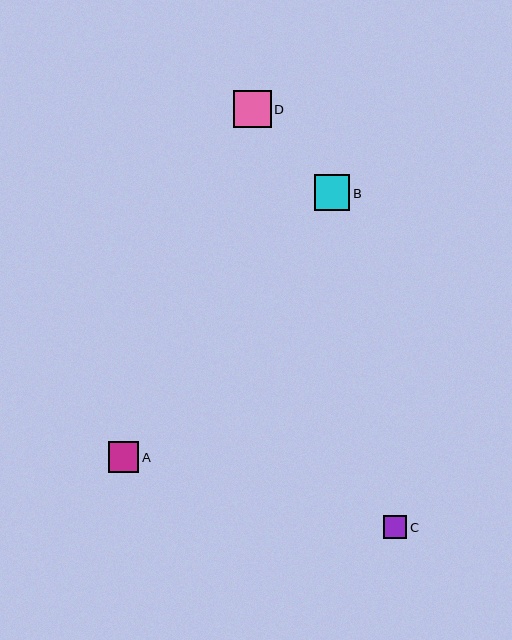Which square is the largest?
Square D is the largest with a size of approximately 38 pixels.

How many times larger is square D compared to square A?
Square D is approximately 1.2 times the size of square A.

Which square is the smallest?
Square C is the smallest with a size of approximately 23 pixels.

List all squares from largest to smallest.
From largest to smallest: D, B, A, C.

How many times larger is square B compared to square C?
Square B is approximately 1.6 times the size of square C.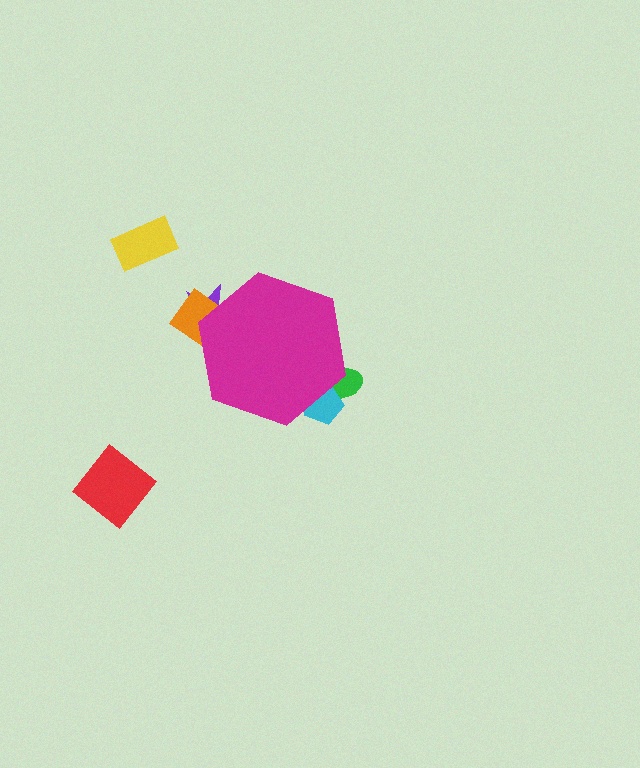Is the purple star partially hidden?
Yes, the purple star is partially hidden behind the magenta hexagon.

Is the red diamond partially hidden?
No, the red diamond is fully visible.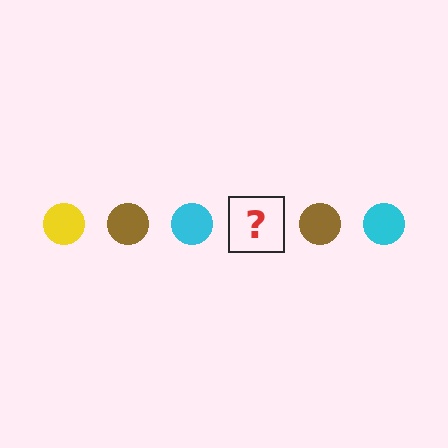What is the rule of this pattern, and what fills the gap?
The rule is that the pattern cycles through yellow, brown, cyan circles. The gap should be filled with a yellow circle.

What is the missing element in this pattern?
The missing element is a yellow circle.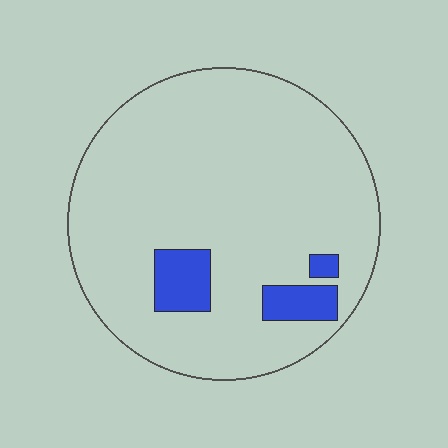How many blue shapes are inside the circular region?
3.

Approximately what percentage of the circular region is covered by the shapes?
Approximately 10%.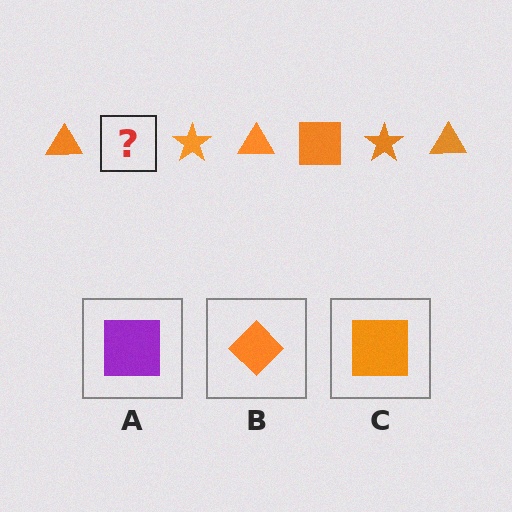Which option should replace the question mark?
Option C.